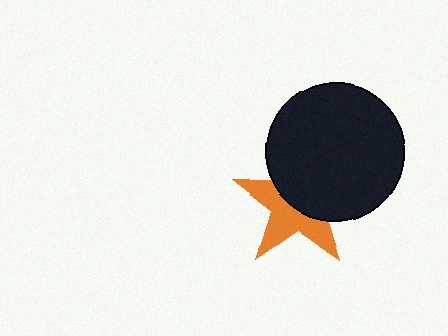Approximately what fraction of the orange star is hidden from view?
Roughly 51% of the orange star is hidden behind the black circle.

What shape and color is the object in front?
The object in front is a black circle.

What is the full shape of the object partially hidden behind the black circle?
The partially hidden object is an orange star.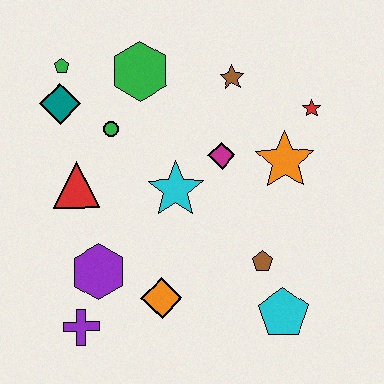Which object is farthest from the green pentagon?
The cyan pentagon is farthest from the green pentagon.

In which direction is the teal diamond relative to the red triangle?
The teal diamond is above the red triangle.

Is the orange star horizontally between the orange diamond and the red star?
Yes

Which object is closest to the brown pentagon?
The cyan pentagon is closest to the brown pentagon.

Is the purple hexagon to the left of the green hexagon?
Yes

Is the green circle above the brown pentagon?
Yes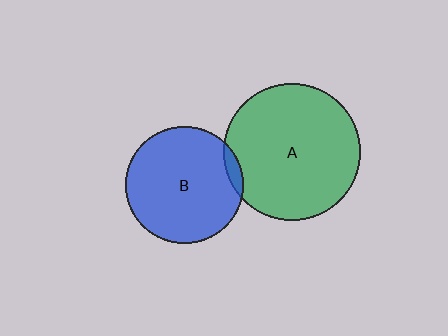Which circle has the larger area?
Circle A (green).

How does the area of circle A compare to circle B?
Approximately 1.4 times.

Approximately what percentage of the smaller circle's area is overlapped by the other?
Approximately 5%.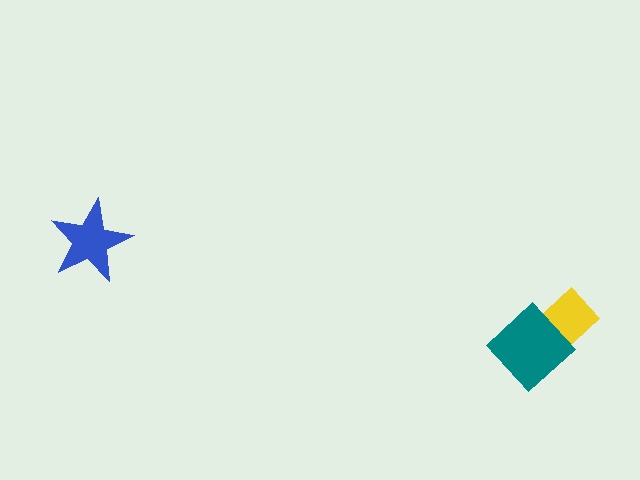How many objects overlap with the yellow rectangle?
1 object overlaps with the yellow rectangle.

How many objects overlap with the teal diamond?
1 object overlaps with the teal diamond.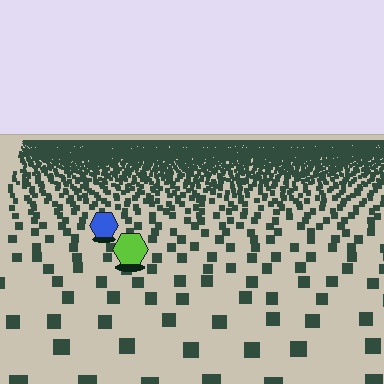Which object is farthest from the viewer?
The blue hexagon is farthest from the viewer. It appears smaller and the ground texture around it is denser.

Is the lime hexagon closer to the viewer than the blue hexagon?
Yes. The lime hexagon is closer — you can tell from the texture gradient: the ground texture is coarser near it.